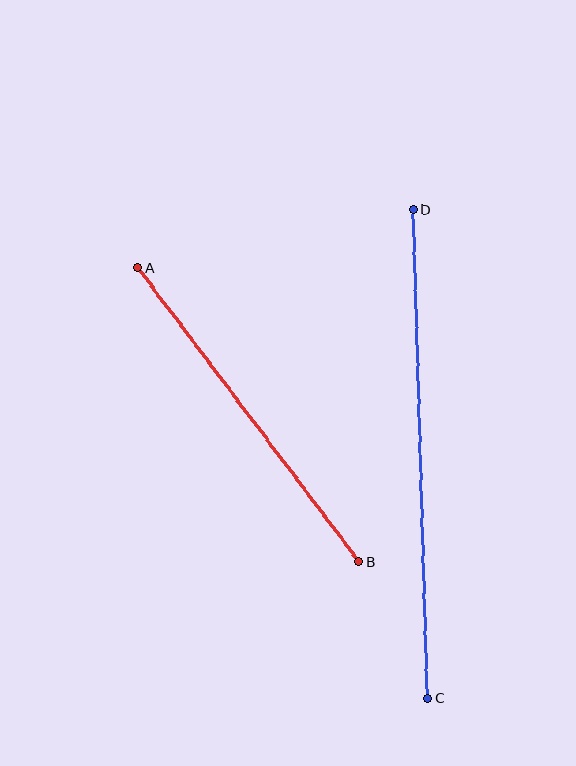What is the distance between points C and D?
The distance is approximately 489 pixels.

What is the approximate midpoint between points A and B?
The midpoint is at approximately (248, 415) pixels.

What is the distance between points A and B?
The distance is approximately 368 pixels.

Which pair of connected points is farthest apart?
Points C and D are farthest apart.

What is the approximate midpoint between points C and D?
The midpoint is at approximately (420, 454) pixels.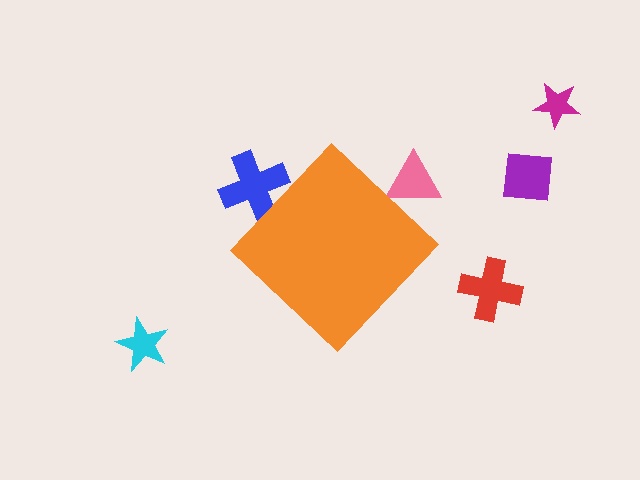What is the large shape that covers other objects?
An orange diamond.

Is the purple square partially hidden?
No, the purple square is fully visible.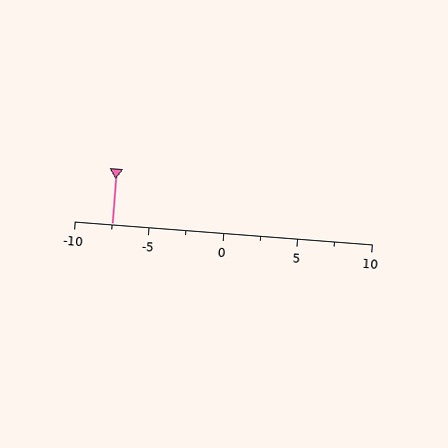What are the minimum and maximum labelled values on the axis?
The axis runs from -10 to 10.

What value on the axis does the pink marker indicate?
The marker indicates approximately -7.5.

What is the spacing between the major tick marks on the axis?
The major ticks are spaced 5 apart.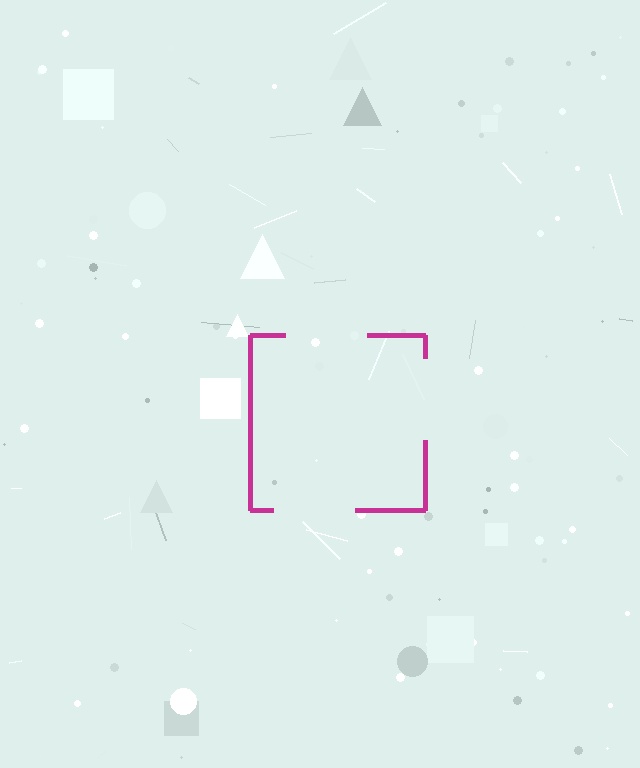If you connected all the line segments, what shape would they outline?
They would outline a square.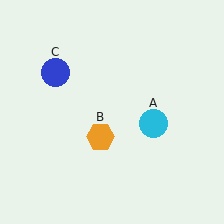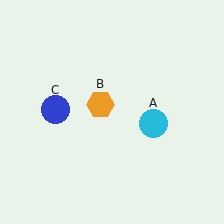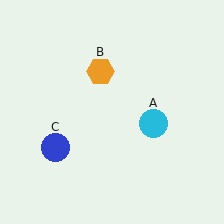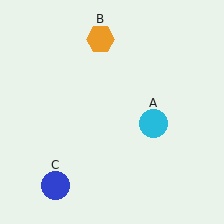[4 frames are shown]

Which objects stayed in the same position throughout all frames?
Cyan circle (object A) remained stationary.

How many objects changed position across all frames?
2 objects changed position: orange hexagon (object B), blue circle (object C).